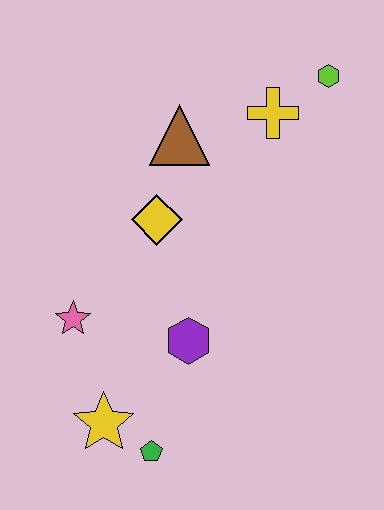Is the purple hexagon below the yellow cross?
Yes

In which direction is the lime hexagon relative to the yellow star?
The lime hexagon is above the yellow star.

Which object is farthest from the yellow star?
The lime hexagon is farthest from the yellow star.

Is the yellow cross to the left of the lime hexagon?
Yes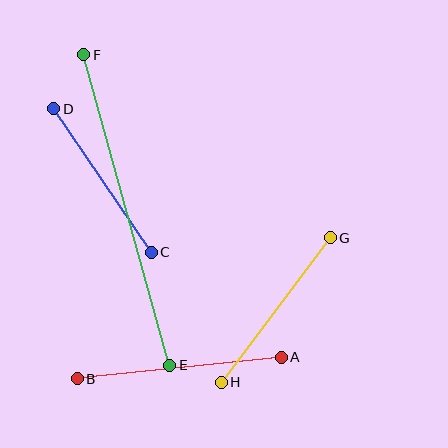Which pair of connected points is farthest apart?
Points E and F are farthest apart.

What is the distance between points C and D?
The distance is approximately 174 pixels.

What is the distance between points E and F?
The distance is approximately 322 pixels.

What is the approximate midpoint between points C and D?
The midpoint is at approximately (102, 180) pixels.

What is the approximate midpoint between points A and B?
The midpoint is at approximately (179, 368) pixels.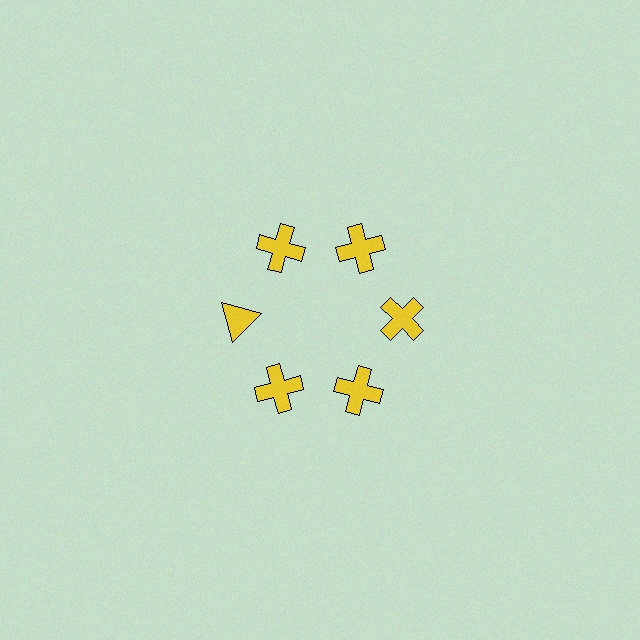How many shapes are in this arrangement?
There are 6 shapes arranged in a ring pattern.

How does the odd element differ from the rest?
It has a different shape: triangle instead of cross.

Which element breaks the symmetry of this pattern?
The yellow triangle at roughly the 9 o'clock position breaks the symmetry. All other shapes are yellow crosses.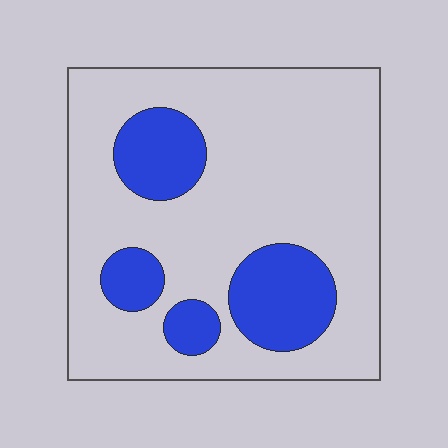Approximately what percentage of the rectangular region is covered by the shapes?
Approximately 20%.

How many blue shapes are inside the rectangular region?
4.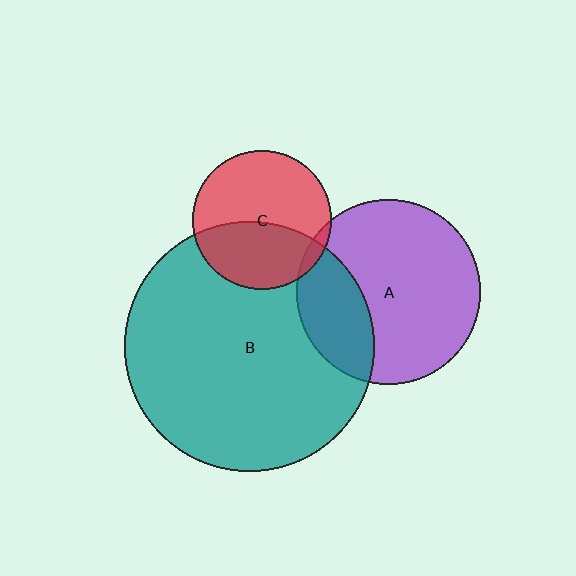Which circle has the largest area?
Circle B (teal).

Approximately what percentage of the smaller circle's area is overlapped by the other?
Approximately 25%.